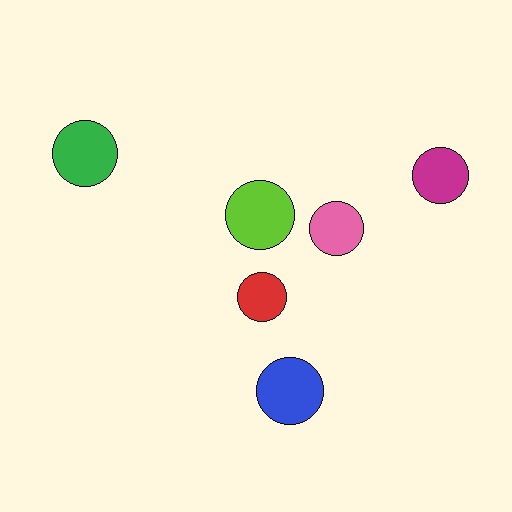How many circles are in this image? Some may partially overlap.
There are 6 circles.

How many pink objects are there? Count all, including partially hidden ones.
There is 1 pink object.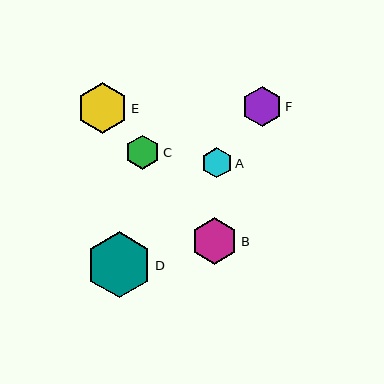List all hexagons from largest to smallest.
From largest to smallest: D, E, B, F, C, A.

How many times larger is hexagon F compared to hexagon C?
Hexagon F is approximately 1.2 times the size of hexagon C.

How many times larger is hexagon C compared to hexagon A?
Hexagon C is approximately 1.1 times the size of hexagon A.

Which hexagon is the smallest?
Hexagon A is the smallest with a size of approximately 30 pixels.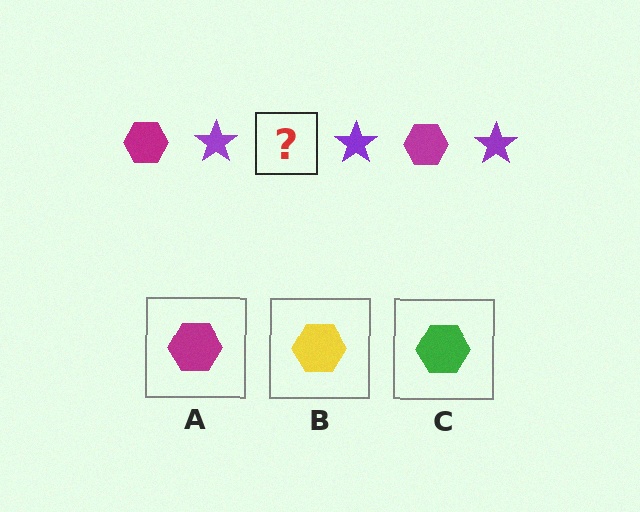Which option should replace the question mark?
Option A.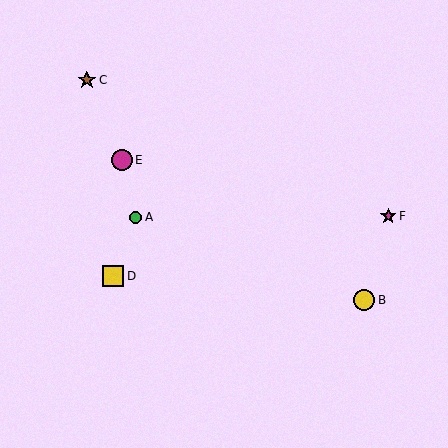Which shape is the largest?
The yellow square (labeled D) is the largest.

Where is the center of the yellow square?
The center of the yellow square is at (113, 276).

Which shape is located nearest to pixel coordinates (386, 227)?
The magenta star (labeled F) at (388, 216) is nearest to that location.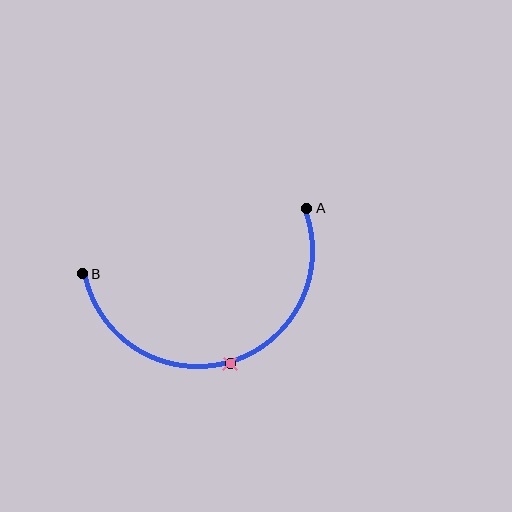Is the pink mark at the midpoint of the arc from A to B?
Yes. The pink mark lies on the arc at equal arc-length from both A and B — it is the arc midpoint.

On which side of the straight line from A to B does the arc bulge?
The arc bulges below the straight line connecting A and B.